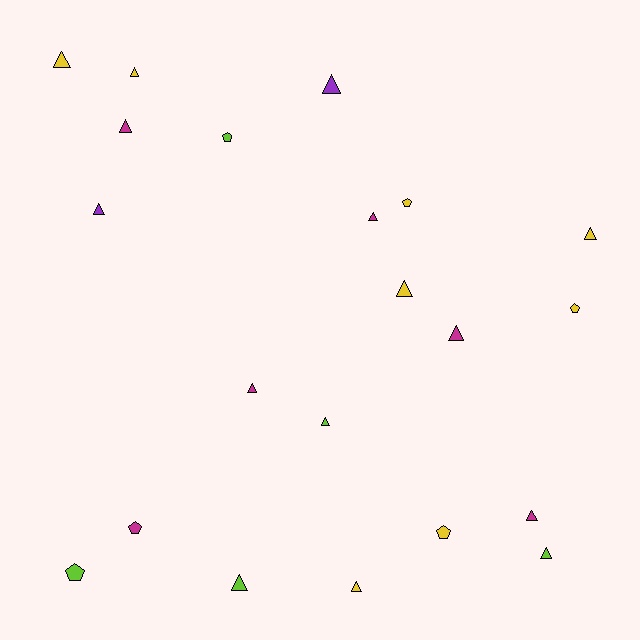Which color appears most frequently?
Yellow, with 8 objects.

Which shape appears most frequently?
Triangle, with 15 objects.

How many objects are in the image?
There are 21 objects.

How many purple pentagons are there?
There are no purple pentagons.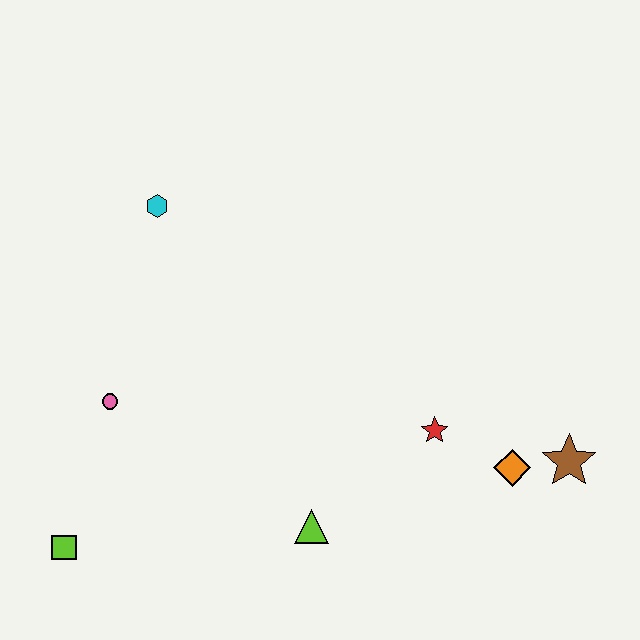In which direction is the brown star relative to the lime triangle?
The brown star is to the right of the lime triangle.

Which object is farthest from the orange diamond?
The lime square is farthest from the orange diamond.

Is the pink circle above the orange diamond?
Yes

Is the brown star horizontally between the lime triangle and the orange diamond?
No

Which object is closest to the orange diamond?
The brown star is closest to the orange diamond.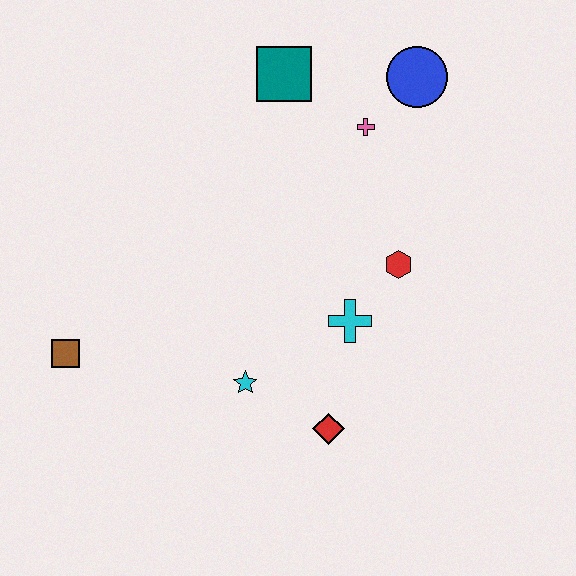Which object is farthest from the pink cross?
The brown square is farthest from the pink cross.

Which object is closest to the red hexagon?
The cyan cross is closest to the red hexagon.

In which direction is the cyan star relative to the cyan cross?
The cyan star is to the left of the cyan cross.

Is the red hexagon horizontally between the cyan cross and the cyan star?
No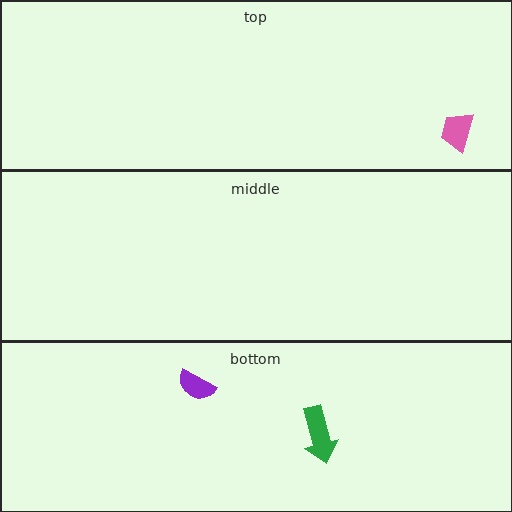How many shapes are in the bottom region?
2.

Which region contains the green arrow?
The bottom region.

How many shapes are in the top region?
1.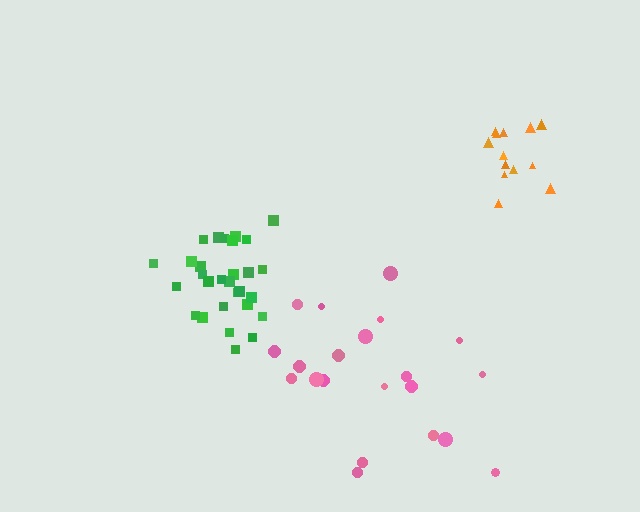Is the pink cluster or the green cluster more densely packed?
Green.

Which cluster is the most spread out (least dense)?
Pink.